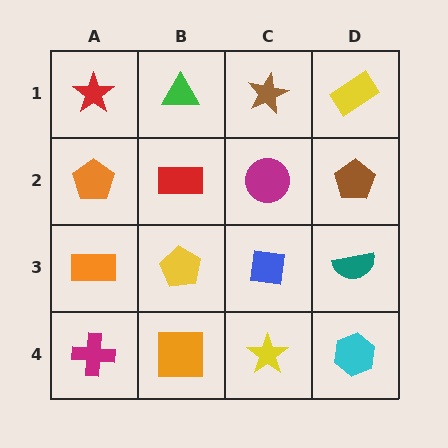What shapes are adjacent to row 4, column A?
An orange rectangle (row 3, column A), an orange square (row 4, column B).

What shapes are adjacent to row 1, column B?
A red rectangle (row 2, column B), a red star (row 1, column A), a brown star (row 1, column C).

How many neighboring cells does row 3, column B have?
4.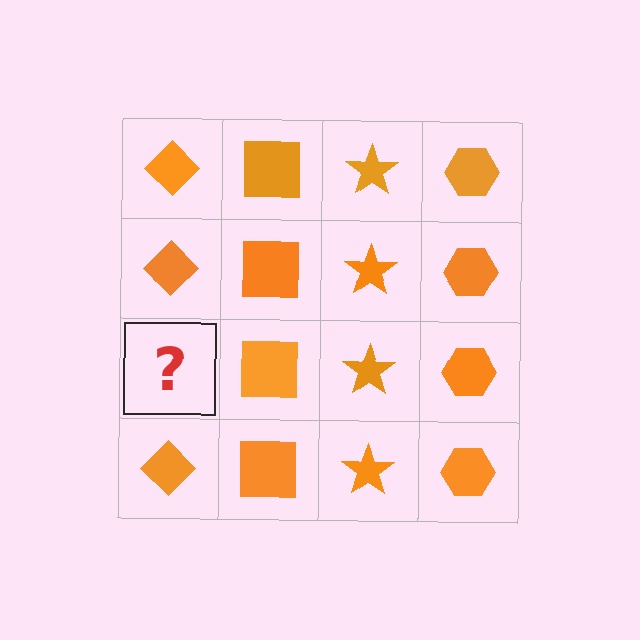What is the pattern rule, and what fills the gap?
The rule is that each column has a consistent shape. The gap should be filled with an orange diamond.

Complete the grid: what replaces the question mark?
The question mark should be replaced with an orange diamond.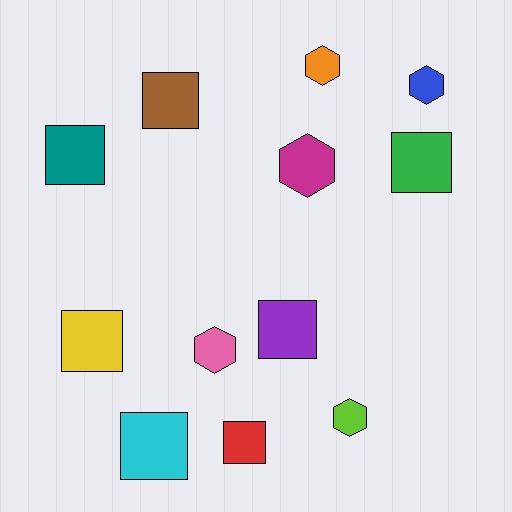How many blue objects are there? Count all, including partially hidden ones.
There is 1 blue object.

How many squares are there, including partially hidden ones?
There are 7 squares.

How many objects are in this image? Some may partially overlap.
There are 12 objects.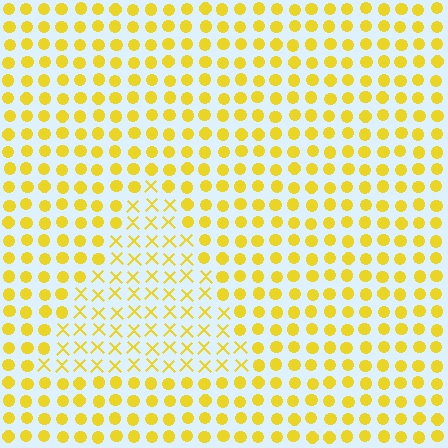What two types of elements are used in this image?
The image uses X marks inside the triangle region and circles outside it.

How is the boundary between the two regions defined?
The boundary is defined by a change in element shape: X marks inside vs. circles outside. All elements share the same color and spacing.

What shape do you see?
I see a triangle.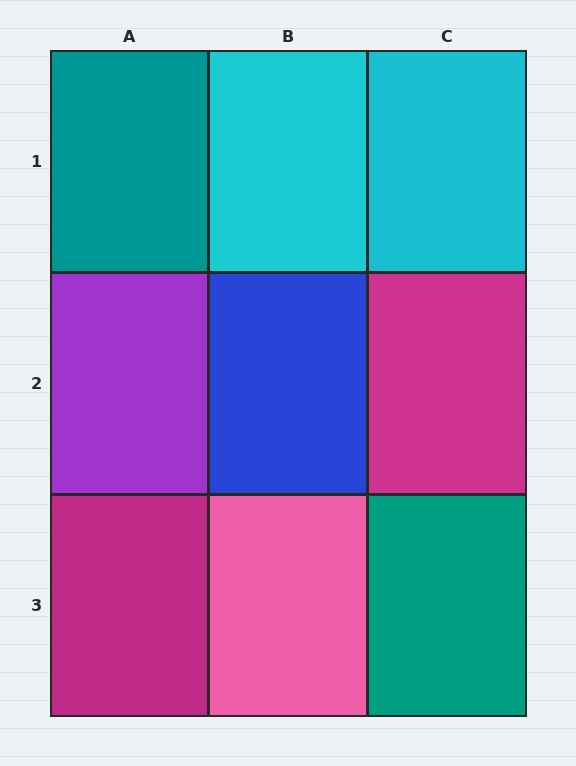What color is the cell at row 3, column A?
Magenta.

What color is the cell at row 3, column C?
Teal.